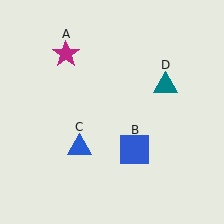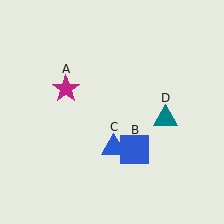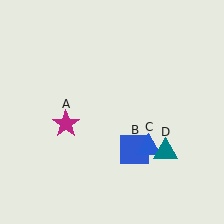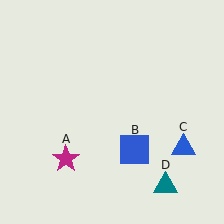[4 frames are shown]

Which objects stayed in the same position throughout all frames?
Blue square (object B) remained stationary.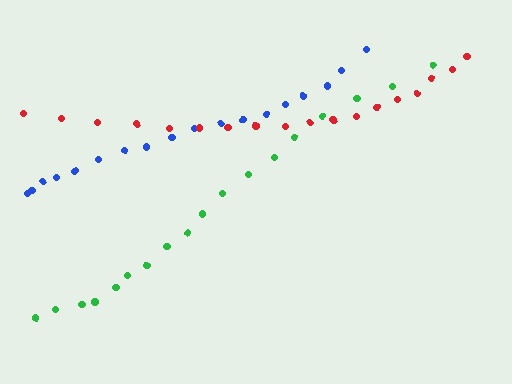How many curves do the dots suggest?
There are 3 distinct paths.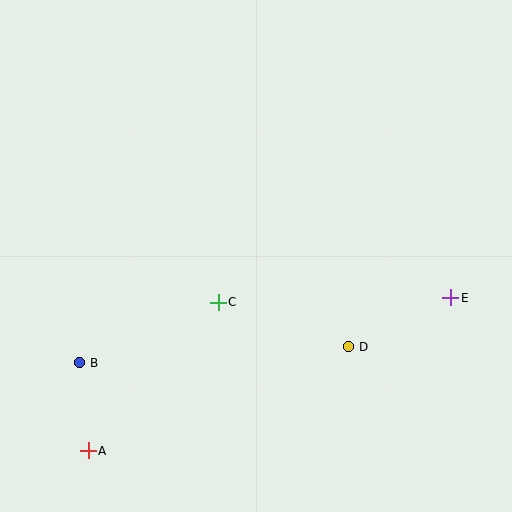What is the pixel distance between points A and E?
The distance between A and E is 393 pixels.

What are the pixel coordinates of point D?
Point D is at (349, 347).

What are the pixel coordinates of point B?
Point B is at (80, 363).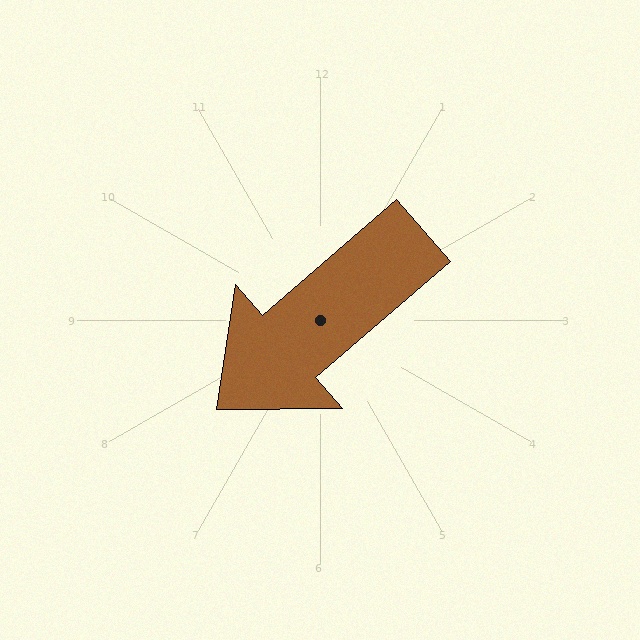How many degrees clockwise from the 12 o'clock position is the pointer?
Approximately 229 degrees.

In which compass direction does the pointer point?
Southwest.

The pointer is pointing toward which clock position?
Roughly 8 o'clock.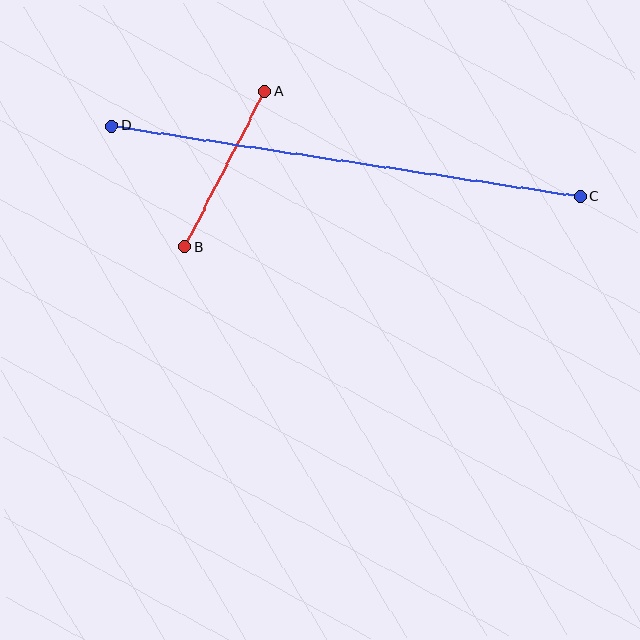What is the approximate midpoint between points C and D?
The midpoint is at approximately (346, 161) pixels.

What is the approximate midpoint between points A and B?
The midpoint is at approximately (225, 169) pixels.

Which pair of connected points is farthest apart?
Points C and D are farthest apart.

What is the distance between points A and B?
The distance is approximately 174 pixels.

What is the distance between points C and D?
The distance is approximately 474 pixels.